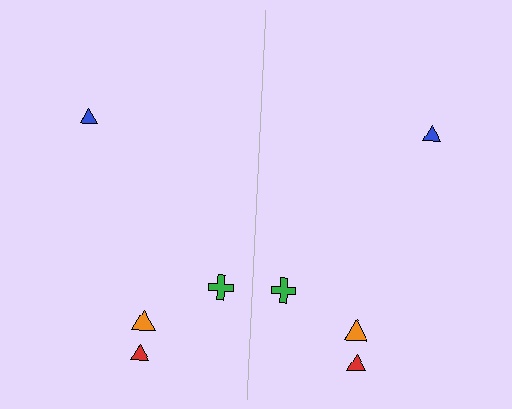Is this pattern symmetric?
Yes, this pattern has bilateral (reflection) symmetry.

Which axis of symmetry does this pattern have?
The pattern has a vertical axis of symmetry running through the center of the image.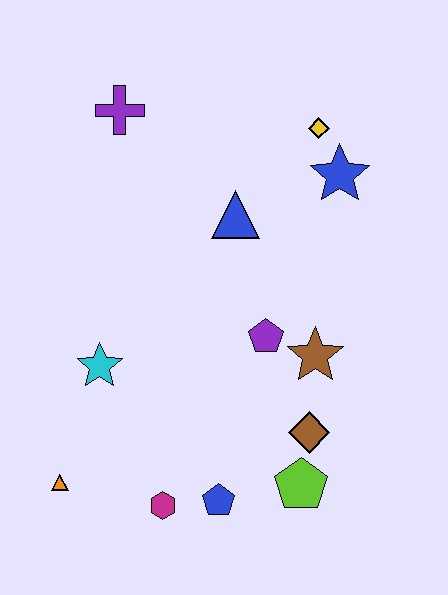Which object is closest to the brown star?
The purple pentagon is closest to the brown star.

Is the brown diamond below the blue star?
Yes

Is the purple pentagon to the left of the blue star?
Yes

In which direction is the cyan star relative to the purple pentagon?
The cyan star is to the left of the purple pentagon.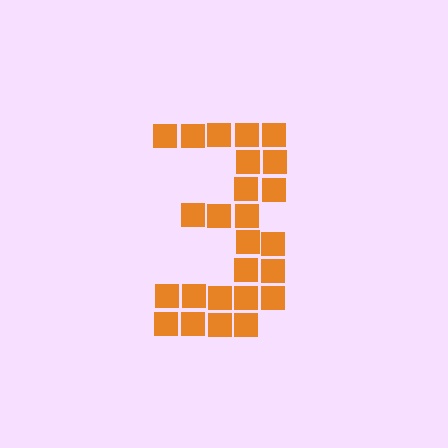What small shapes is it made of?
It is made of small squares.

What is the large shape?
The large shape is the digit 3.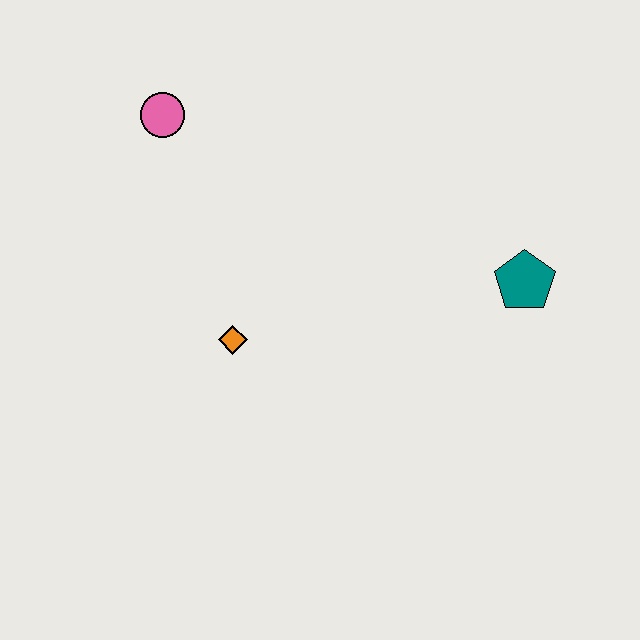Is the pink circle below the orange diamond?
No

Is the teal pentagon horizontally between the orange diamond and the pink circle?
No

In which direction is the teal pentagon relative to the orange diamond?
The teal pentagon is to the right of the orange diamond.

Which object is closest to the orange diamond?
The pink circle is closest to the orange diamond.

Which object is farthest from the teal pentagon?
The pink circle is farthest from the teal pentagon.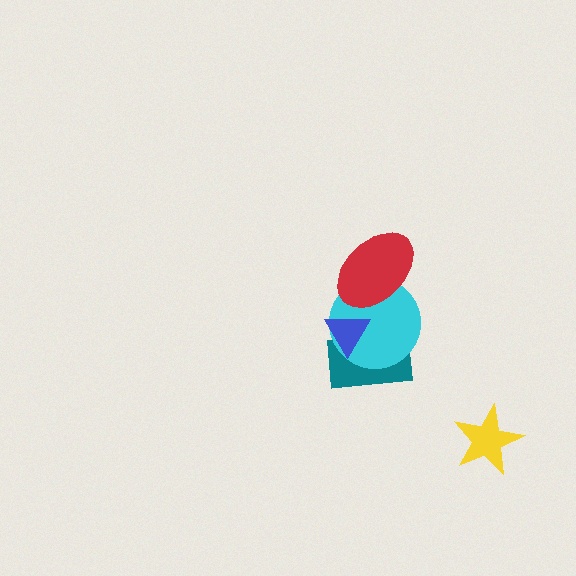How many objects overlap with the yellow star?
0 objects overlap with the yellow star.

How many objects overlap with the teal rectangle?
2 objects overlap with the teal rectangle.